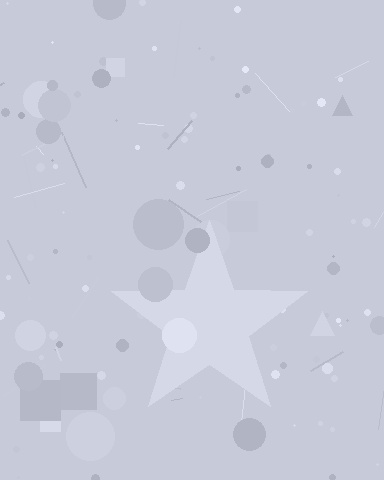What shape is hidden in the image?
A star is hidden in the image.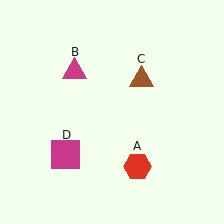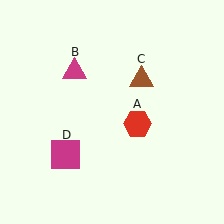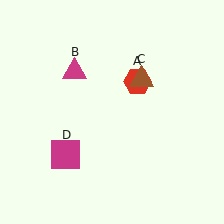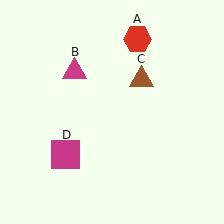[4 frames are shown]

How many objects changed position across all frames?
1 object changed position: red hexagon (object A).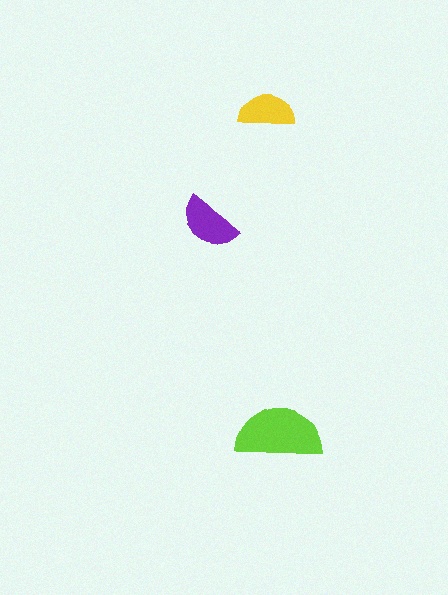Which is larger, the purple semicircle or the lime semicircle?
The lime one.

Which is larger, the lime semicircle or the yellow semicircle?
The lime one.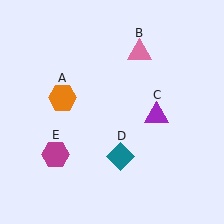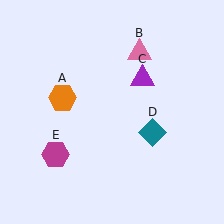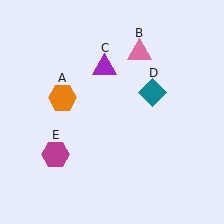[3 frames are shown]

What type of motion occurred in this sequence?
The purple triangle (object C), teal diamond (object D) rotated counterclockwise around the center of the scene.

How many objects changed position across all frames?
2 objects changed position: purple triangle (object C), teal diamond (object D).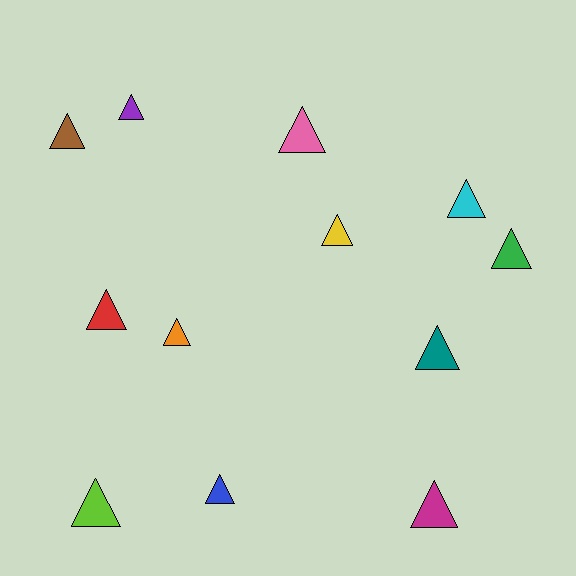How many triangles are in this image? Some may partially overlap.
There are 12 triangles.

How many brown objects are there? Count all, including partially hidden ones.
There is 1 brown object.